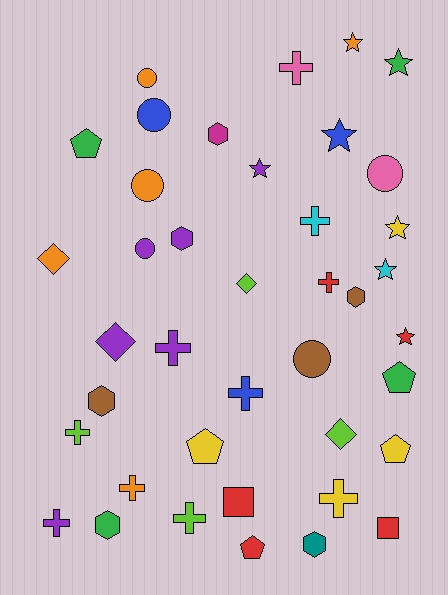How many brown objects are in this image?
There are 3 brown objects.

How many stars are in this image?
There are 7 stars.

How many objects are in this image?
There are 40 objects.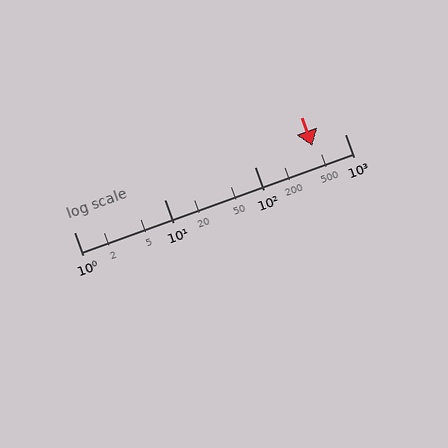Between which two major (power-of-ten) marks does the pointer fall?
The pointer is between 100 and 1000.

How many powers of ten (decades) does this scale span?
The scale spans 3 decades, from 1 to 1000.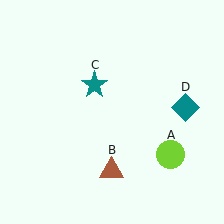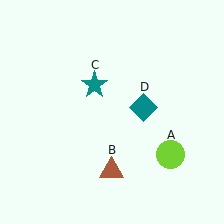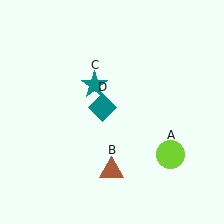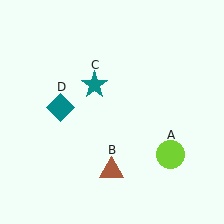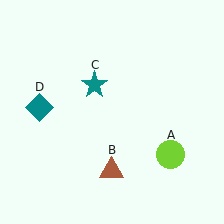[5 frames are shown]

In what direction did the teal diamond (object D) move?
The teal diamond (object D) moved left.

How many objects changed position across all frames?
1 object changed position: teal diamond (object D).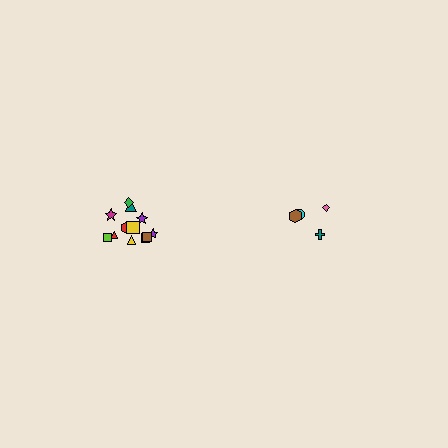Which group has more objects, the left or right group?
The left group.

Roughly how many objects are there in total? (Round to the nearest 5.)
Roughly 15 objects in total.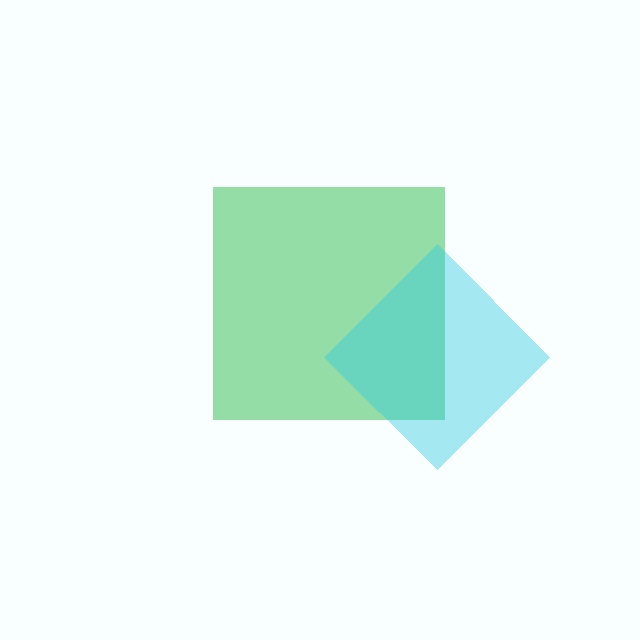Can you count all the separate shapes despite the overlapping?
Yes, there are 2 separate shapes.